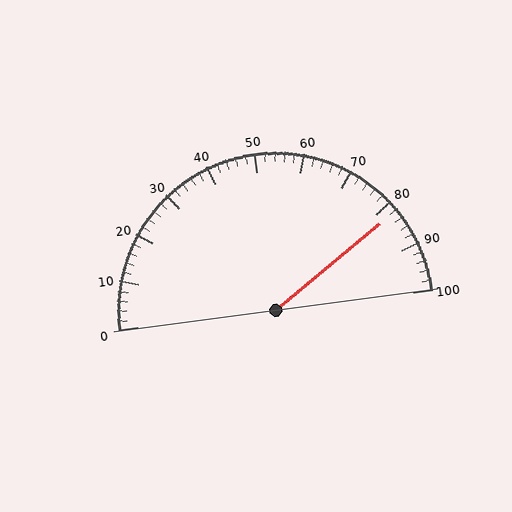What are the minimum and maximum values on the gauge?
The gauge ranges from 0 to 100.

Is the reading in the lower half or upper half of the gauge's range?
The reading is in the upper half of the range (0 to 100).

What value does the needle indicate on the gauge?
The needle indicates approximately 82.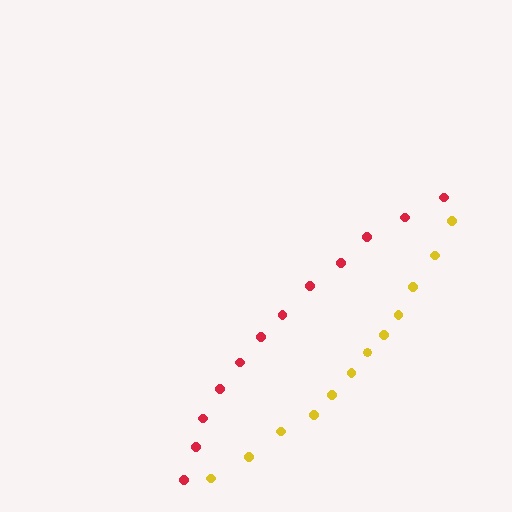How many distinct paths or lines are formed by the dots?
There are 2 distinct paths.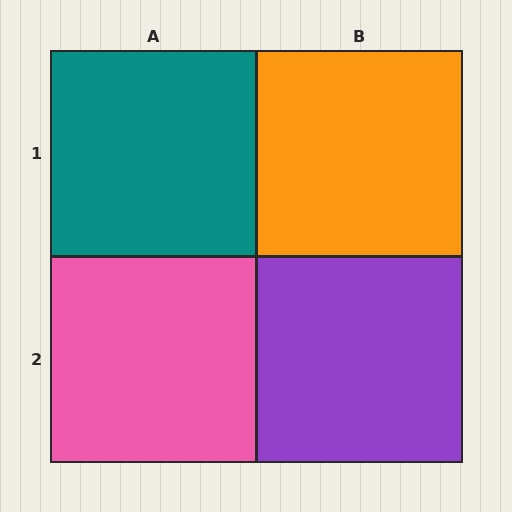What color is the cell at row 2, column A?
Pink.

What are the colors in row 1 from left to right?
Teal, orange.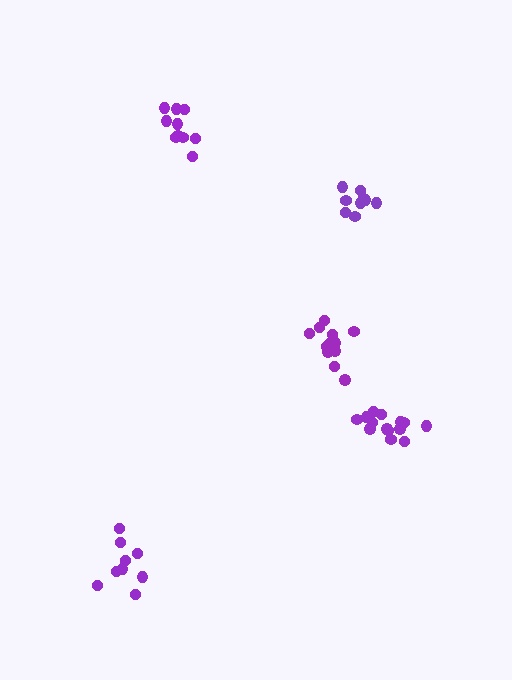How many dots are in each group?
Group 1: 15 dots, Group 2: 10 dots, Group 3: 13 dots, Group 4: 9 dots, Group 5: 9 dots (56 total).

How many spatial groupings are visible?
There are 5 spatial groupings.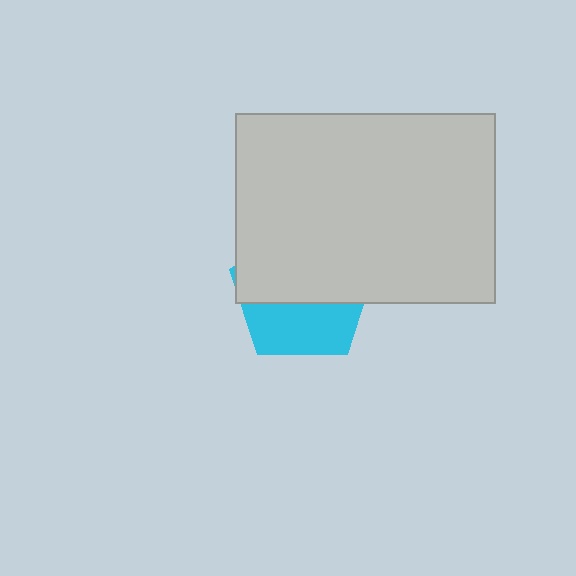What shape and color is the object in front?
The object in front is a light gray rectangle.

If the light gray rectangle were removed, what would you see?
You would see the complete cyan pentagon.